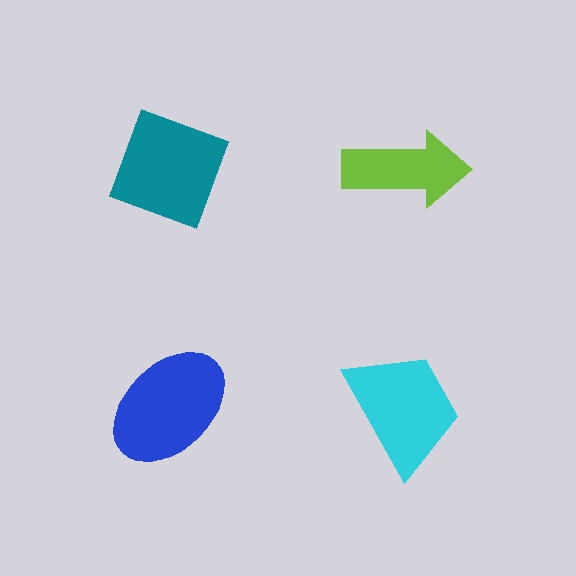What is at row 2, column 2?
A cyan trapezoid.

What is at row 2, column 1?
A blue ellipse.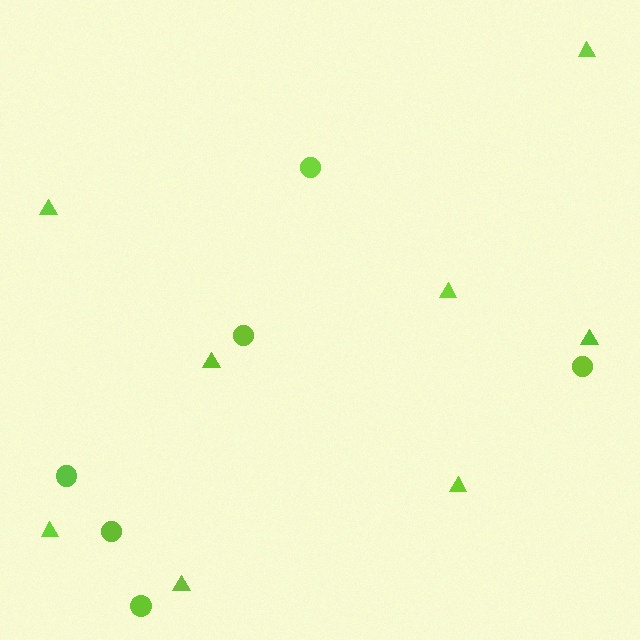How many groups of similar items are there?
There are 2 groups: one group of circles (6) and one group of triangles (8).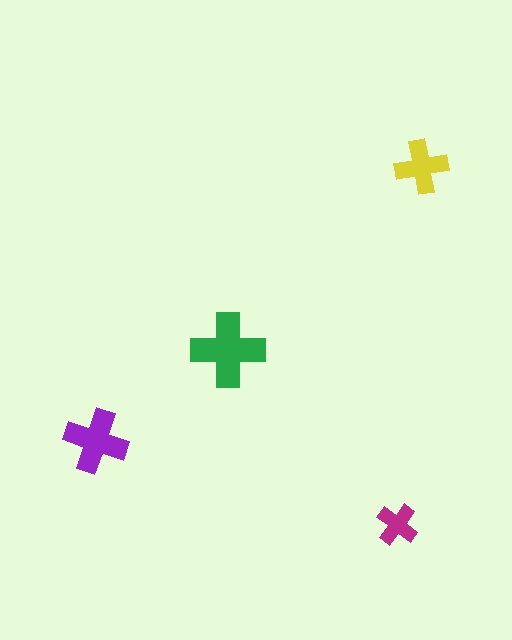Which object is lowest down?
The magenta cross is bottommost.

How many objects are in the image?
There are 4 objects in the image.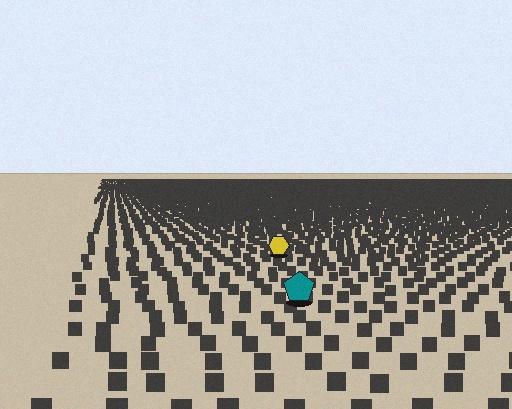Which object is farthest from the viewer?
The yellow hexagon is farthest from the viewer. It appears smaller and the ground texture around it is denser.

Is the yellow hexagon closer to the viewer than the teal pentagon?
No. The teal pentagon is closer — you can tell from the texture gradient: the ground texture is coarser near it.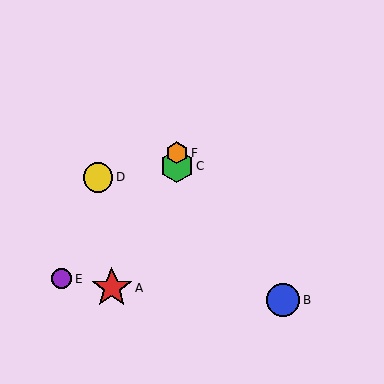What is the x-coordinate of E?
Object E is at x≈62.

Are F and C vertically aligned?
Yes, both are at x≈177.